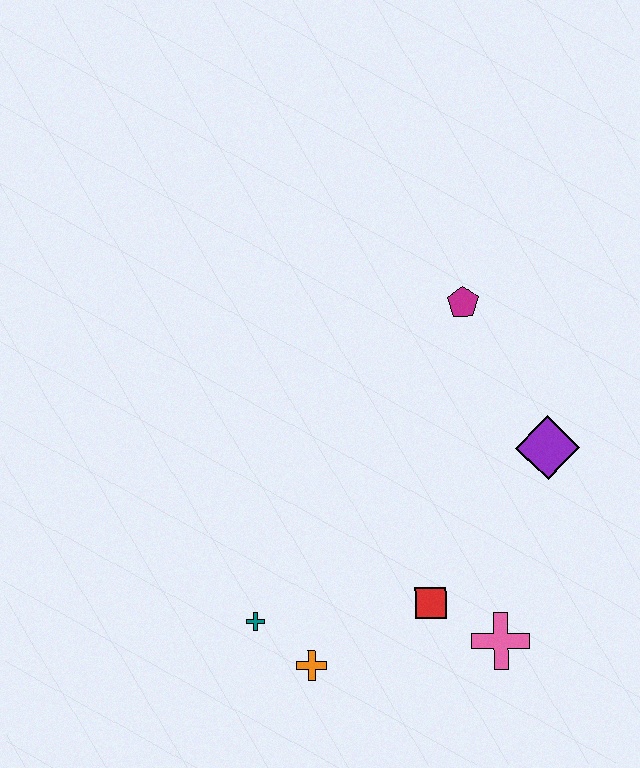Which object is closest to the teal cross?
The orange cross is closest to the teal cross.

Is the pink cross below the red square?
Yes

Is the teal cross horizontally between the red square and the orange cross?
No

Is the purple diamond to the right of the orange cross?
Yes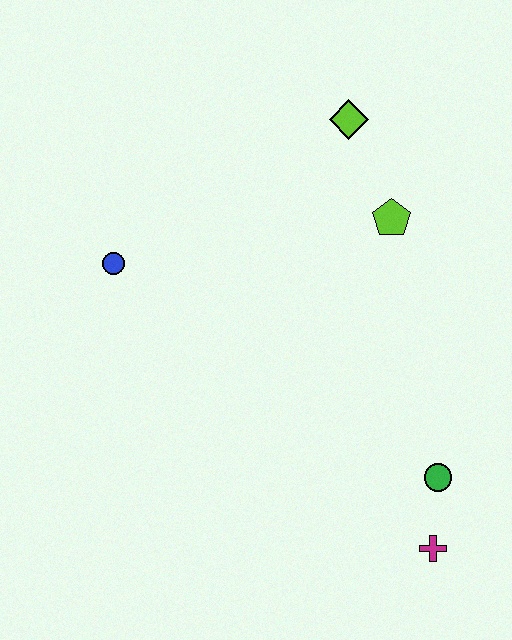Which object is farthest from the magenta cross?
The lime diamond is farthest from the magenta cross.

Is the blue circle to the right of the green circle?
No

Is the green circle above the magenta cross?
Yes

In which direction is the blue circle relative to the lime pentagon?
The blue circle is to the left of the lime pentagon.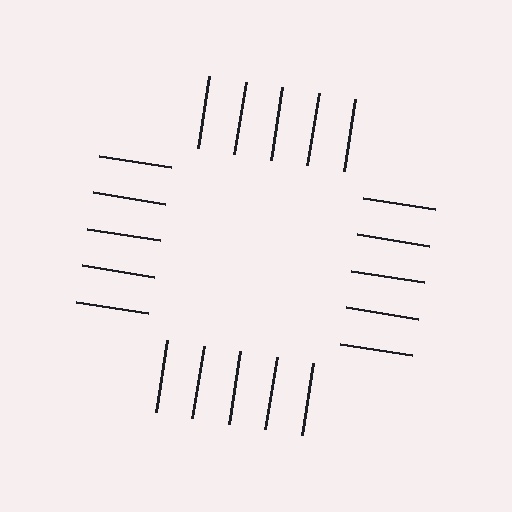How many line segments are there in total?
20 — 5 along each of the 4 edges.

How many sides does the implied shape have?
4 sides — the line-ends trace a square.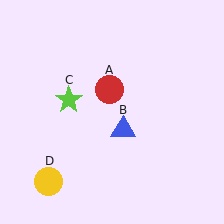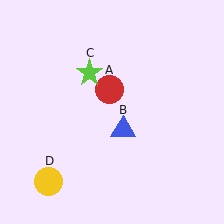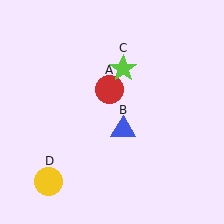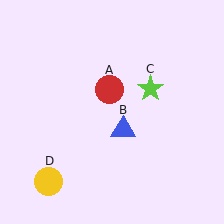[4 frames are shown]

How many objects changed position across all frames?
1 object changed position: lime star (object C).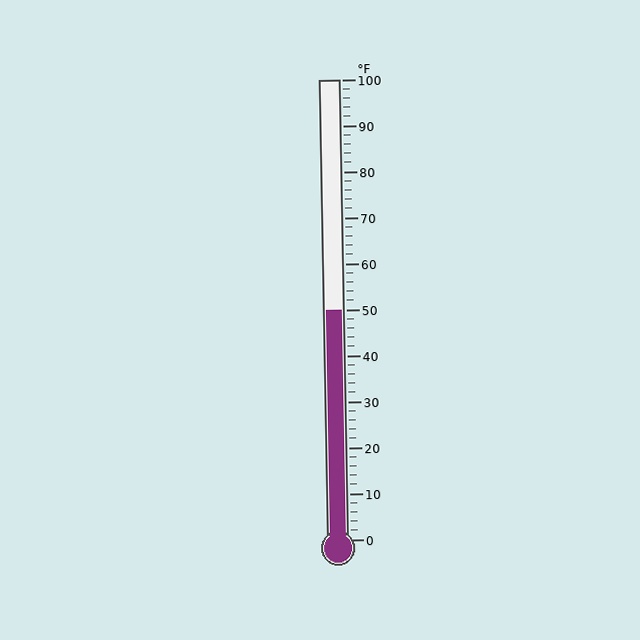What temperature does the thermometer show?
The thermometer shows approximately 50°F.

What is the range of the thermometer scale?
The thermometer scale ranges from 0°F to 100°F.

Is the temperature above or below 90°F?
The temperature is below 90°F.